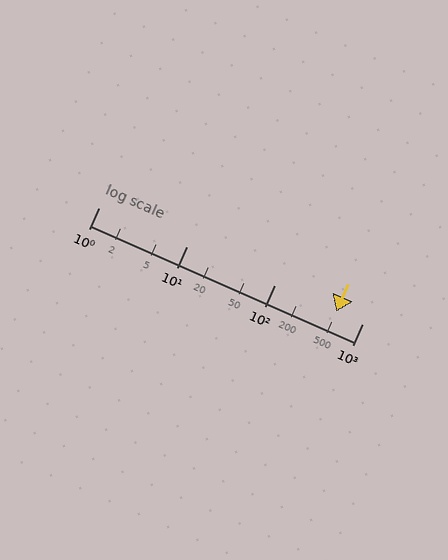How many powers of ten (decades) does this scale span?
The scale spans 3 decades, from 1 to 1000.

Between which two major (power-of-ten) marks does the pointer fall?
The pointer is between 100 and 1000.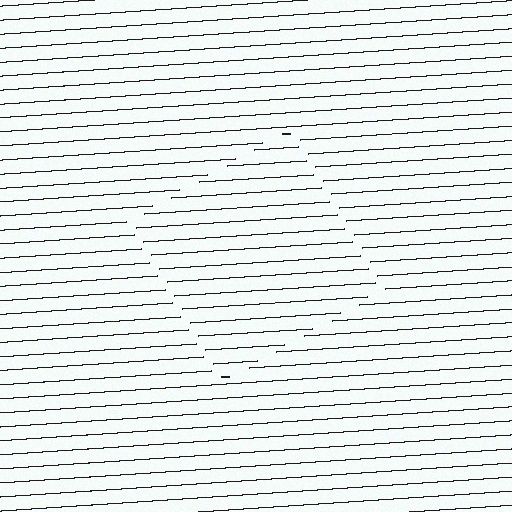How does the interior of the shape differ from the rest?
The interior of the shape contains the same grating, shifted by half a period — the contour is defined by the phase discontinuity where line-ends from the inner and outer gratings abut.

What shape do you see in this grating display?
An illusory square. The interior of the shape contains the same grating, shifted by half a period — the contour is defined by the phase discontinuity where line-ends from the inner and outer gratings abut.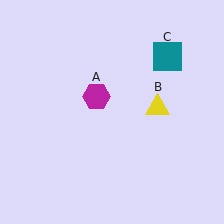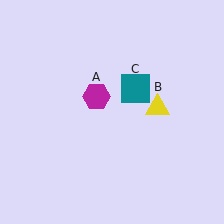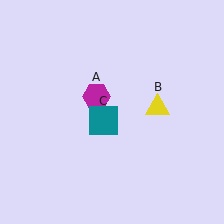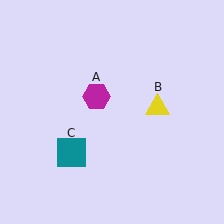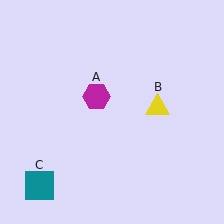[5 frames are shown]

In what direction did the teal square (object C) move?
The teal square (object C) moved down and to the left.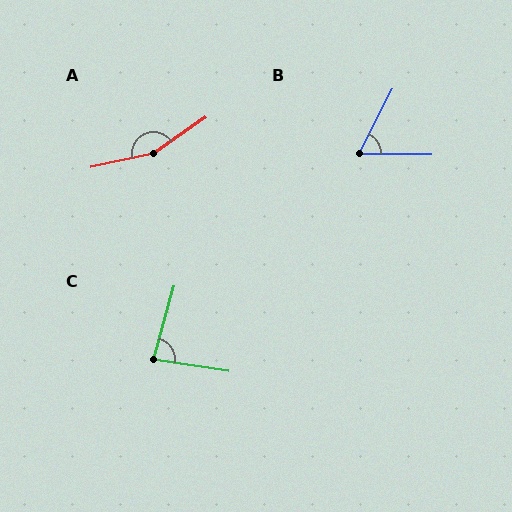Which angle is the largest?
A, at approximately 157 degrees.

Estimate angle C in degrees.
Approximately 83 degrees.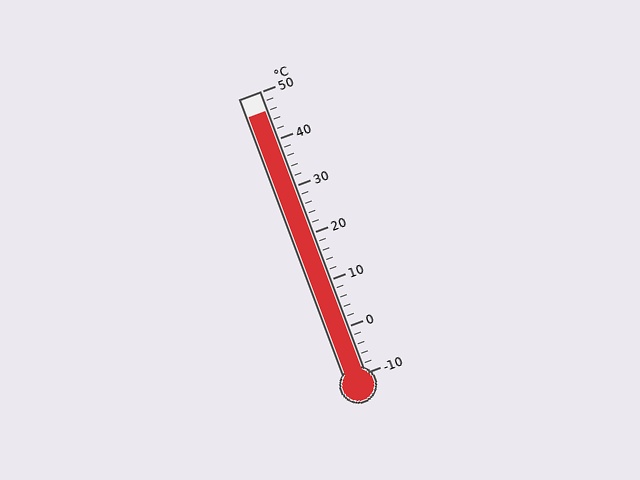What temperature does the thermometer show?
The thermometer shows approximately 46°C.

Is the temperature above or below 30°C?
The temperature is above 30°C.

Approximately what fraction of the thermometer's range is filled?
The thermometer is filled to approximately 95% of its range.